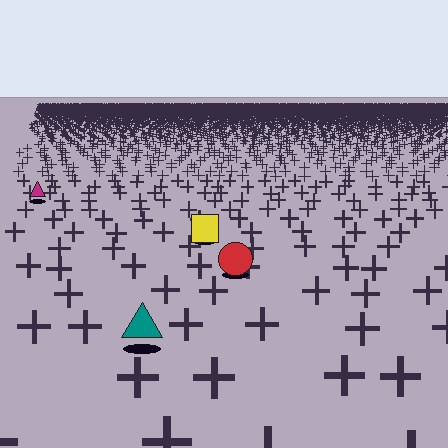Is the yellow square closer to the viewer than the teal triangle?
No. The teal triangle is closer — you can tell from the texture gradient: the ground texture is coarser near it.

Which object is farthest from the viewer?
The magenta triangle is farthest from the viewer. It appears smaller and the ground texture around it is denser.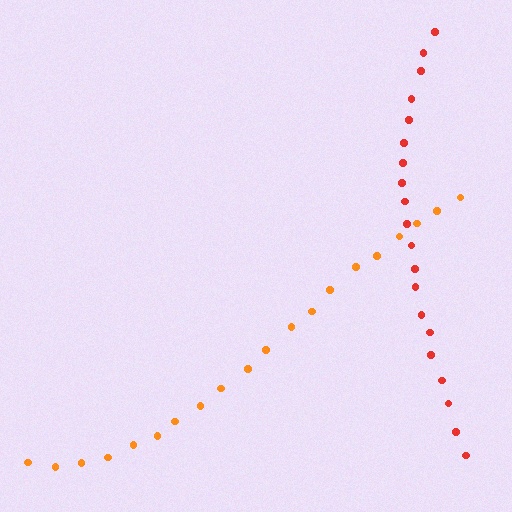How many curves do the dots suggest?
There are 2 distinct paths.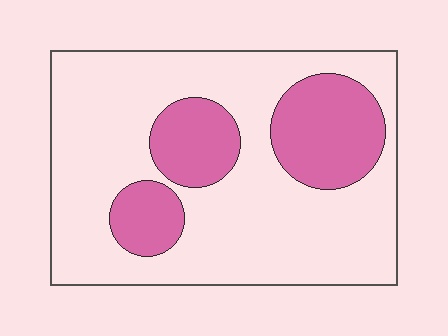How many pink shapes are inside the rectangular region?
3.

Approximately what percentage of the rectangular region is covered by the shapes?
Approximately 25%.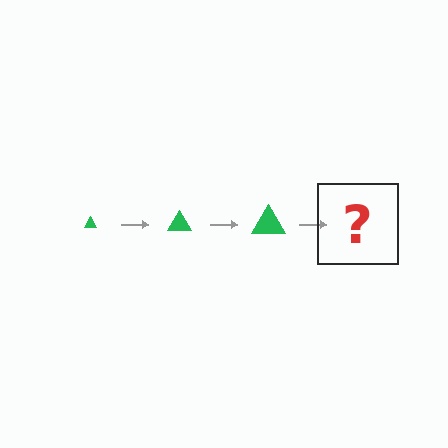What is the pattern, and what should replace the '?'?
The pattern is that the triangle gets progressively larger each step. The '?' should be a green triangle, larger than the previous one.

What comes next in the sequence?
The next element should be a green triangle, larger than the previous one.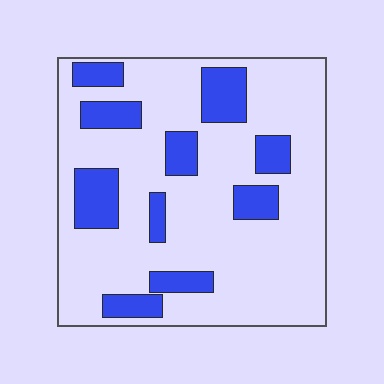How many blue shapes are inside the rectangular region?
10.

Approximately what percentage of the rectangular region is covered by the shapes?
Approximately 25%.